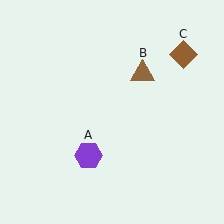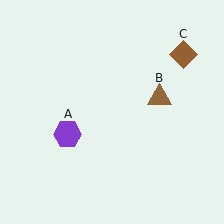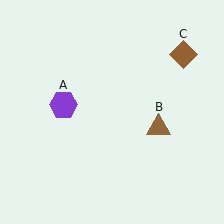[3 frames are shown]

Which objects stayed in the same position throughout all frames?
Brown diamond (object C) remained stationary.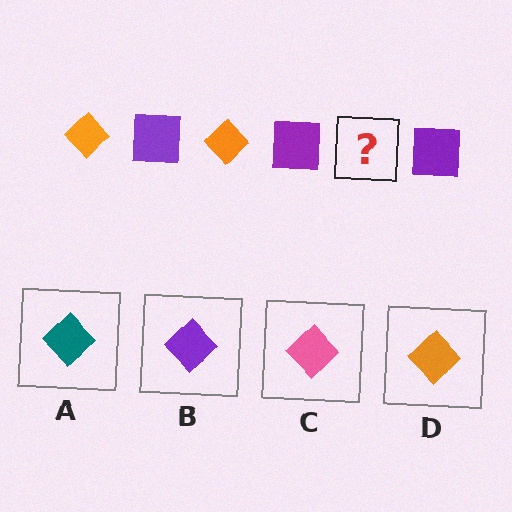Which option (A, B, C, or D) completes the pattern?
D.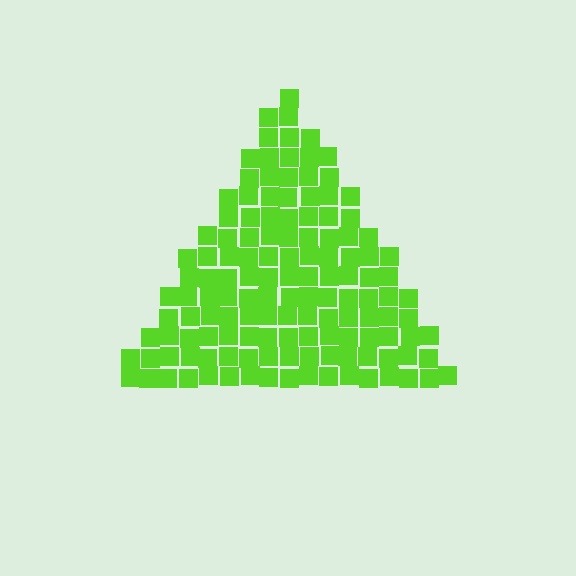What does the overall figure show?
The overall figure shows a triangle.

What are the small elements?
The small elements are squares.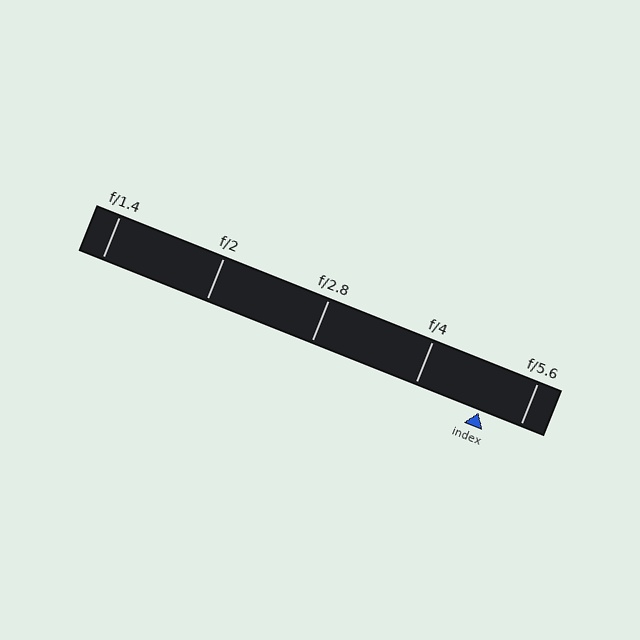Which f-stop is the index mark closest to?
The index mark is closest to f/5.6.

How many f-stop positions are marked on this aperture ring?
There are 5 f-stop positions marked.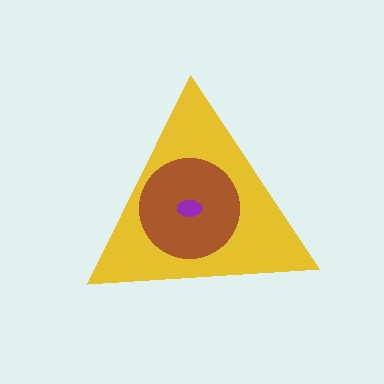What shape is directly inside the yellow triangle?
The brown circle.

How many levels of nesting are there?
3.